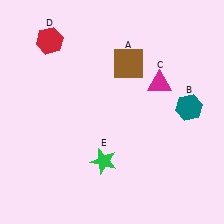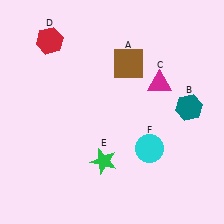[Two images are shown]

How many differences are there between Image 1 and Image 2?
There is 1 difference between the two images.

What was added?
A cyan circle (F) was added in Image 2.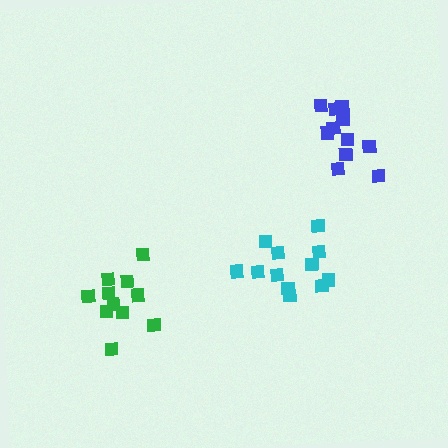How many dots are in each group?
Group 1: 11 dots, Group 2: 11 dots, Group 3: 12 dots (34 total).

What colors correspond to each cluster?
The clusters are colored: blue, green, cyan.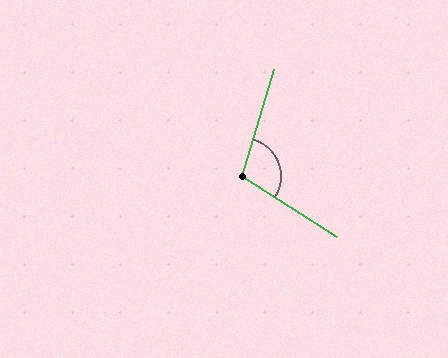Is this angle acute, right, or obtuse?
It is obtuse.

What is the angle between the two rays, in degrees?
Approximately 106 degrees.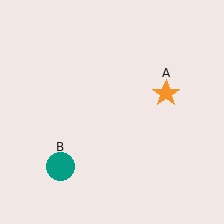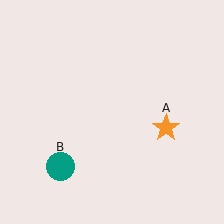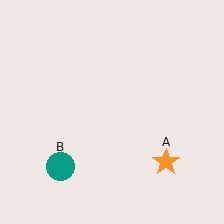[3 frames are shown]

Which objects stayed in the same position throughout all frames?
Teal circle (object B) remained stationary.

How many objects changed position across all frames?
1 object changed position: orange star (object A).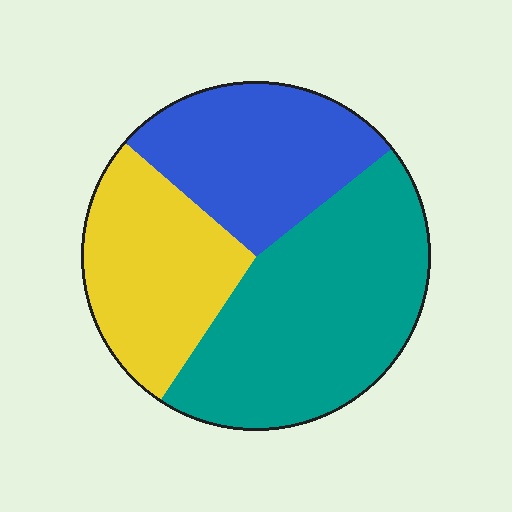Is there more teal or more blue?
Teal.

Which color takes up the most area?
Teal, at roughly 45%.